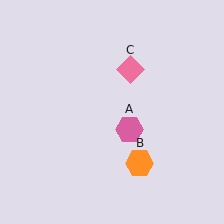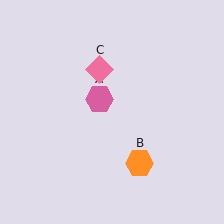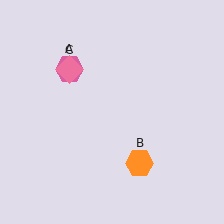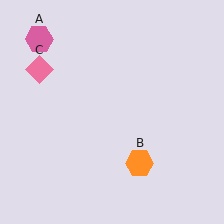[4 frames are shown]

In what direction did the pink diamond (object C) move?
The pink diamond (object C) moved left.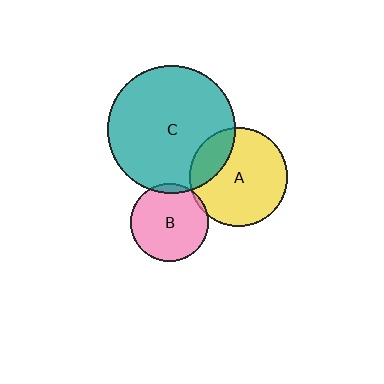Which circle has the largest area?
Circle C (teal).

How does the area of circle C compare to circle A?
Approximately 1.7 times.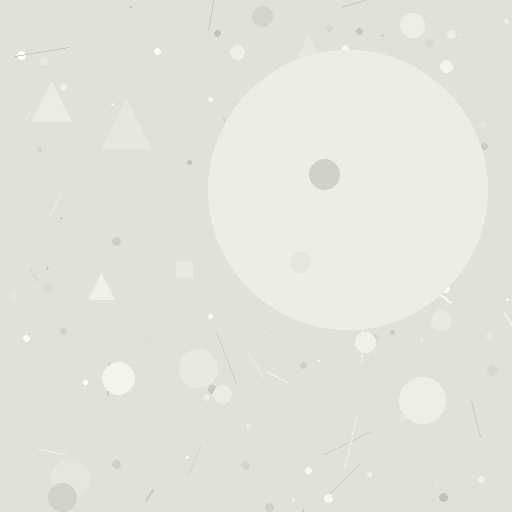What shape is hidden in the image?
A circle is hidden in the image.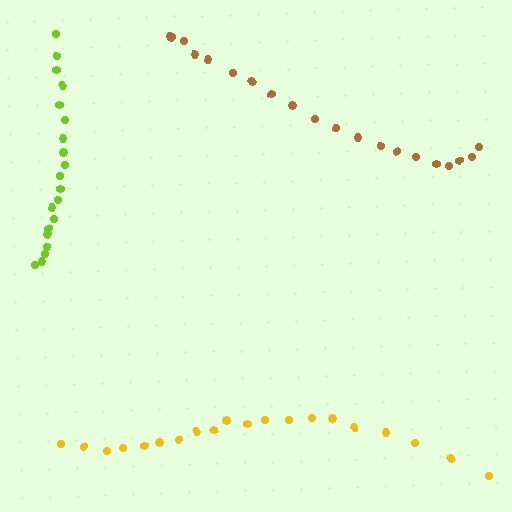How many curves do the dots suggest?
There are 3 distinct paths.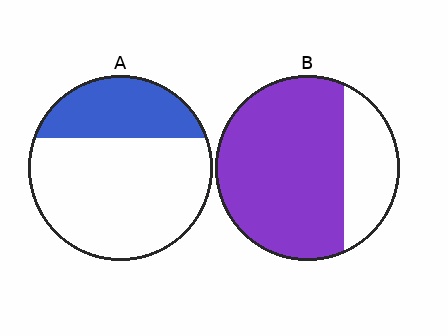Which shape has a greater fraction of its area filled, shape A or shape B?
Shape B.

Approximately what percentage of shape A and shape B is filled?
A is approximately 30% and B is approximately 75%.